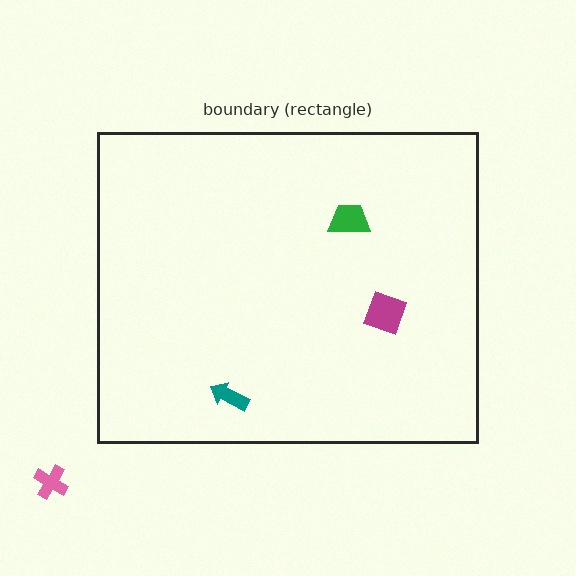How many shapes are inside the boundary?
3 inside, 1 outside.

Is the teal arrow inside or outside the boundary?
Inside.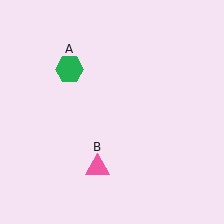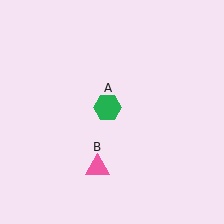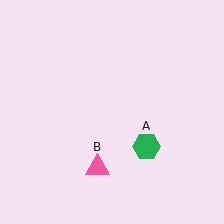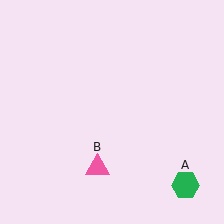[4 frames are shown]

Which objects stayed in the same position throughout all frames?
Pink triangle (object B) remained stationary.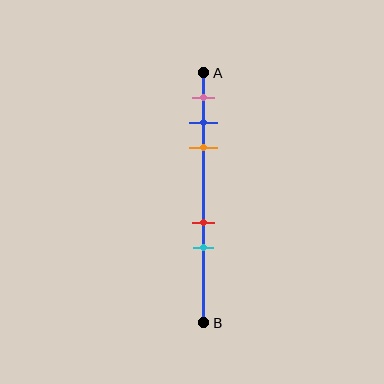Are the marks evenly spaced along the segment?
No, the marks are not evenly spaced.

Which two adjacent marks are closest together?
The blue and orange marks are the closest adjacent pair.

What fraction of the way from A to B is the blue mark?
The blue mark is approximately 20% (0.2) of the way from A to B.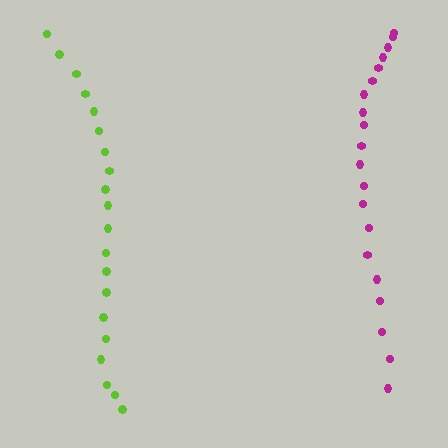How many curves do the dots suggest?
There are 2 distinct paths.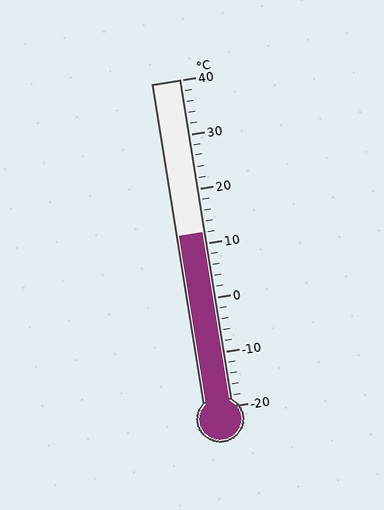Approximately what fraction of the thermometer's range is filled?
The thermometer is filled to approximately 55% of its range.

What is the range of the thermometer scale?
The thermometer scale ranges from -20°C to 40°C.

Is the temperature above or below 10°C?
The temperature is above 10°C.